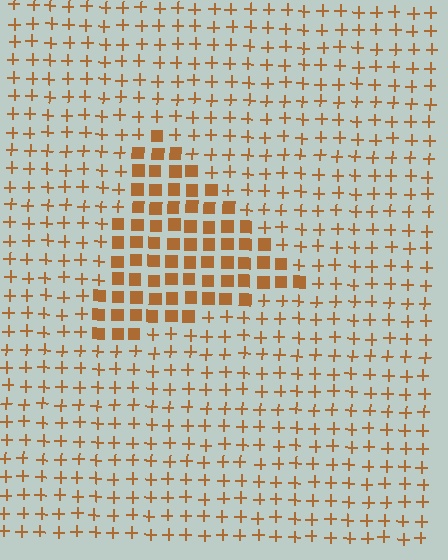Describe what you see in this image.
The image is filled with small brown elements arranged in a uniform grid. A triangle-shaped region contains squares, while the surrounding area contains plus signs. The boundary is defined purely by the change in element shape.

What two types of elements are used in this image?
The image uses squares inside the triangle region and plus signs outside it.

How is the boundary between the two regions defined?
The boundary is defined by a change in element shape: squares inside vs. plus signs outside. All elements share the same color and spacing.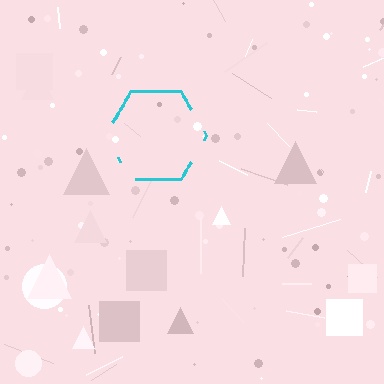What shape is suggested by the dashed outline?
The dashed outline suggests a hexagon.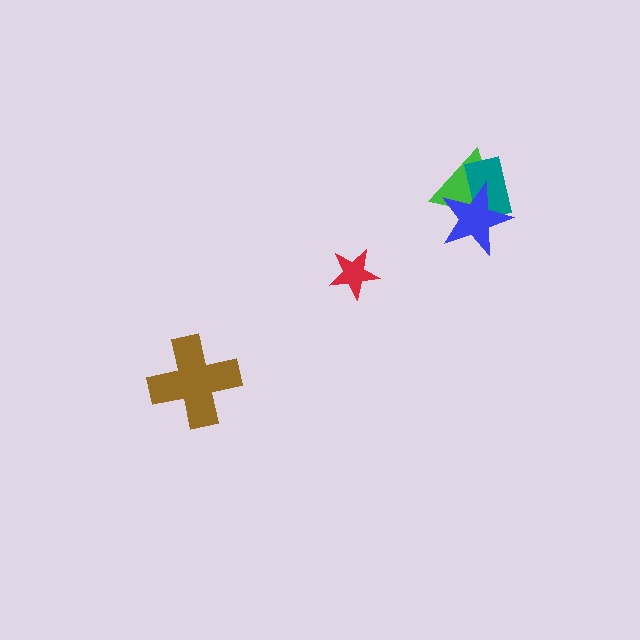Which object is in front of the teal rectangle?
The blue star is in front of the teal rectangle.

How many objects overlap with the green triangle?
2 objects overlap with the green triangle.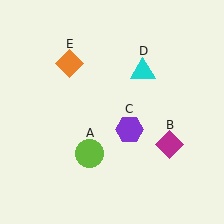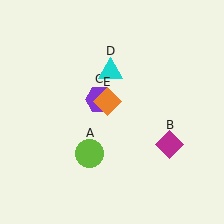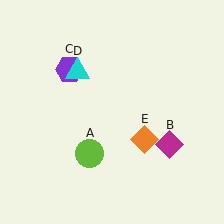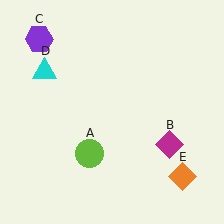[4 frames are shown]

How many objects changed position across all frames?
3 objects changed position: purple hexagon (object C), cyan triangle (object D), orange diamond (object E).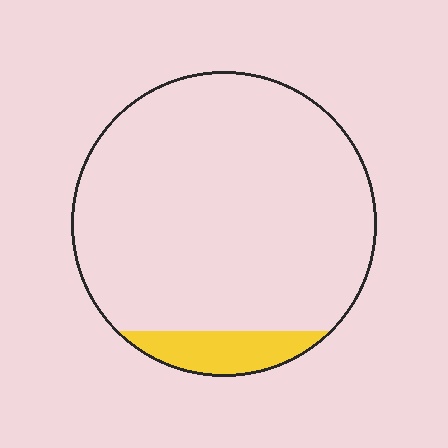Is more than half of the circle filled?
No.